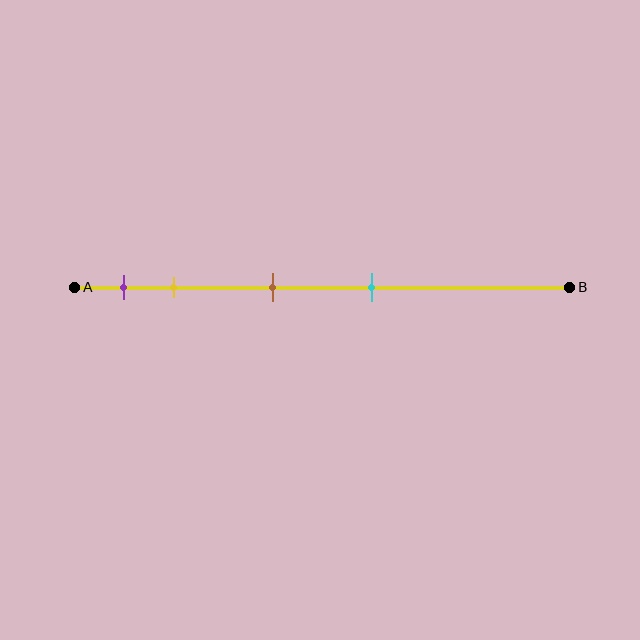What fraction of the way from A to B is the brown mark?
The brown mark is approximately 40% (0.4) of the way from A to B.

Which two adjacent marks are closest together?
The purple and yellow marks are the closest adjacent pair.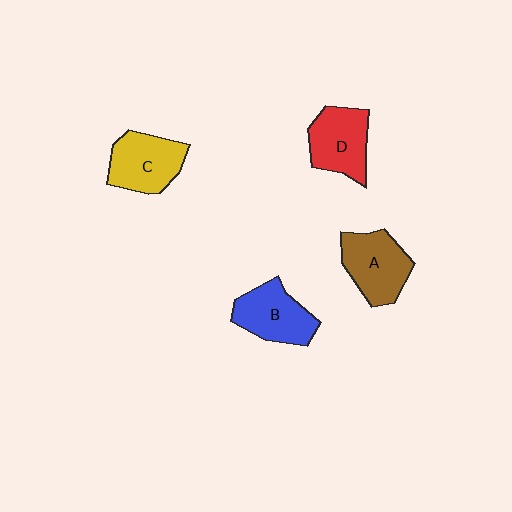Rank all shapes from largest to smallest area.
From largest to smallest: A (brown), C (yellow), D (red), B (blue).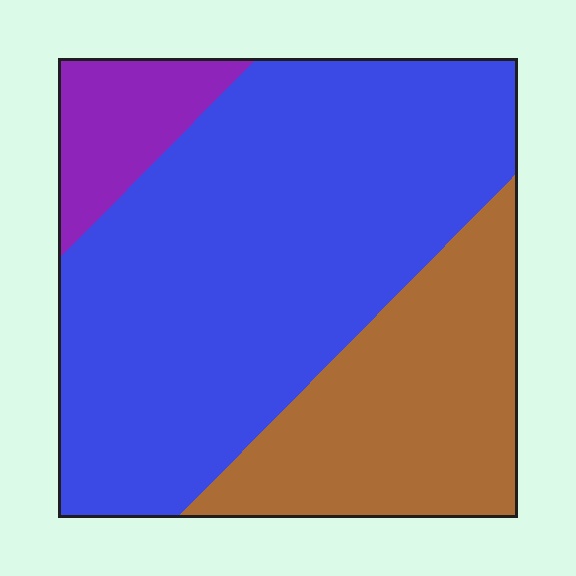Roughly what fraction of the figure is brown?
Brown covers roughly 30% of the figure.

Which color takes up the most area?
Blue, at roughly 65%.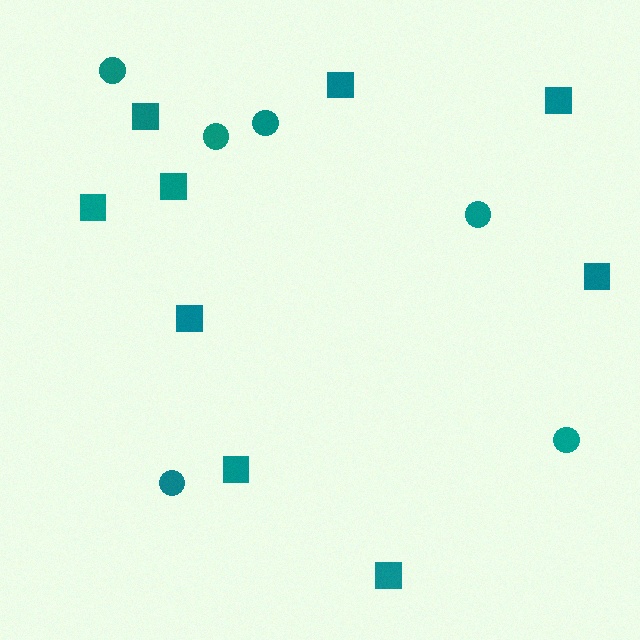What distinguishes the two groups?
There are 2 groups: one group of squares (9) and one group of circles (6).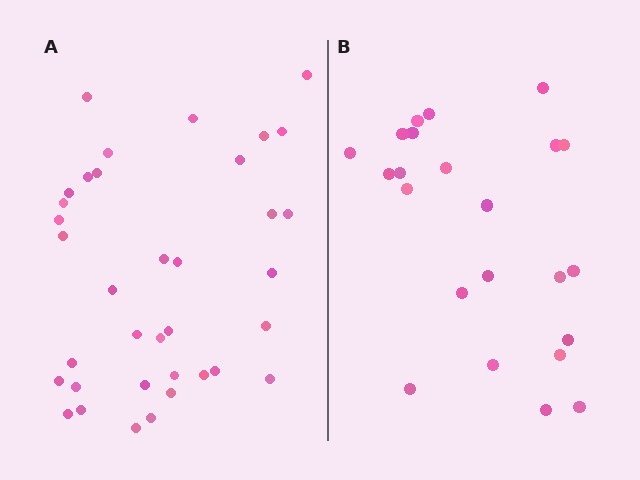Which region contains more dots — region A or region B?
Region A (the left region) has more dots.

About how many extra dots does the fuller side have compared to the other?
Region A has approximately 15 more dots than region B.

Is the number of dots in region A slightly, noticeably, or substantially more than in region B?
Region A has substantially more. The ratio is roughly 1.6 to 1.